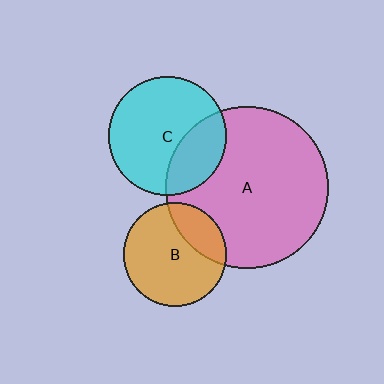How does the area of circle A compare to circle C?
Approximately 1.9 times.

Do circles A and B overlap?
Yes.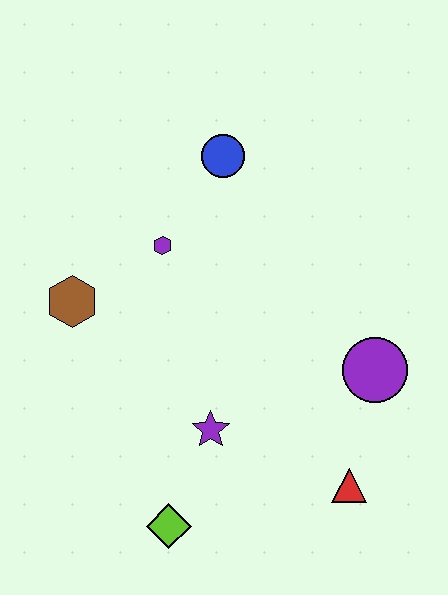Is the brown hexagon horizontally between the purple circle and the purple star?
No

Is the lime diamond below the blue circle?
Yes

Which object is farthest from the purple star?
The blue circle is farthest from the purple star.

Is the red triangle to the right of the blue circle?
Yes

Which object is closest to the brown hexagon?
The purple hexagon is closest to the brown hexagon.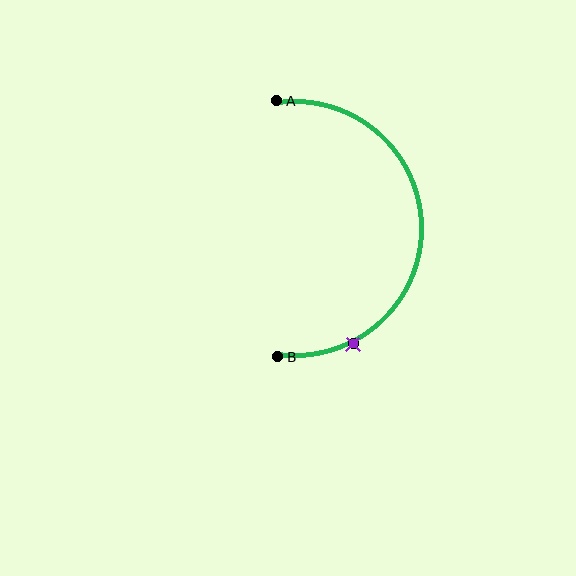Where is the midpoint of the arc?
The arc midpoint is the point on the curve farthest from the straight line joining A and B. It sits to the right of that line.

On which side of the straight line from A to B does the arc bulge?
The arc bulges to the right of the straight line connecting A and B.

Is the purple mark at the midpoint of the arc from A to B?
No. The purple mark lies on the arc but is closer to endpoint B. The arc midpoint would be at the point on the curve equidistant along the arc from both A and B.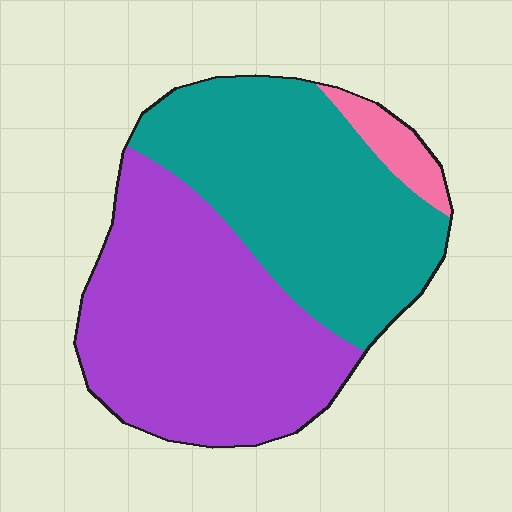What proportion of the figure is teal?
Teal covers roughly 45% of the figure.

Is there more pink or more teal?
Teal.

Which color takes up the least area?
Pink, at roughly 5%.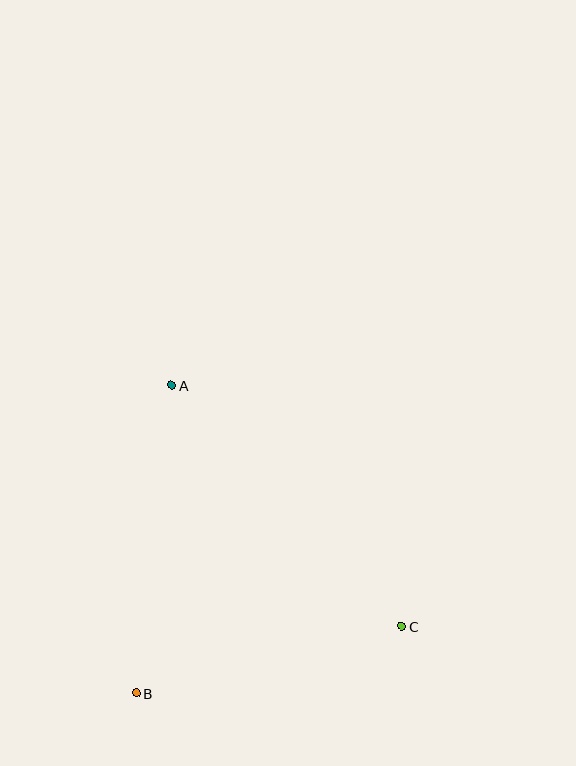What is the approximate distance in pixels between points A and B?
The distance between A and B is approximately 310 pixels.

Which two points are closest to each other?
Points B and C are closest to each other.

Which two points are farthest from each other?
Points A and C are farthest from each other.